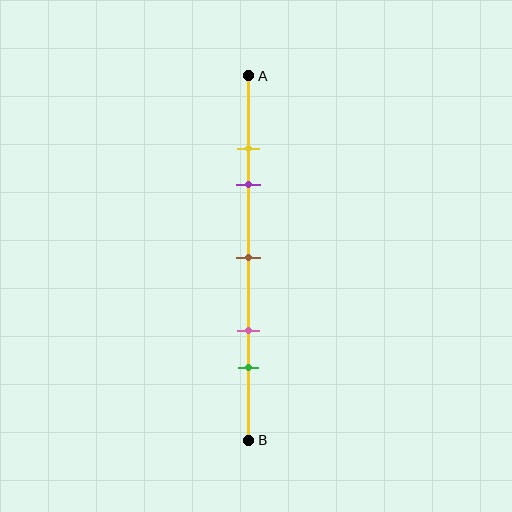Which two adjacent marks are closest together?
The yellow and purple marks are the closest adjacent pair.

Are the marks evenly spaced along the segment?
No, the marks are not evenly spaced.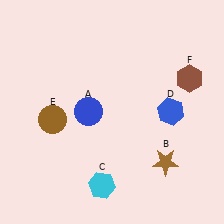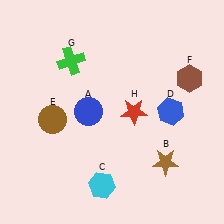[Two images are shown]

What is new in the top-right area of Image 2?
A red star (H) was added in the top-right area of Image 2.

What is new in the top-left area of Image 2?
A green cross (G) was added in the top-left area of Image 2.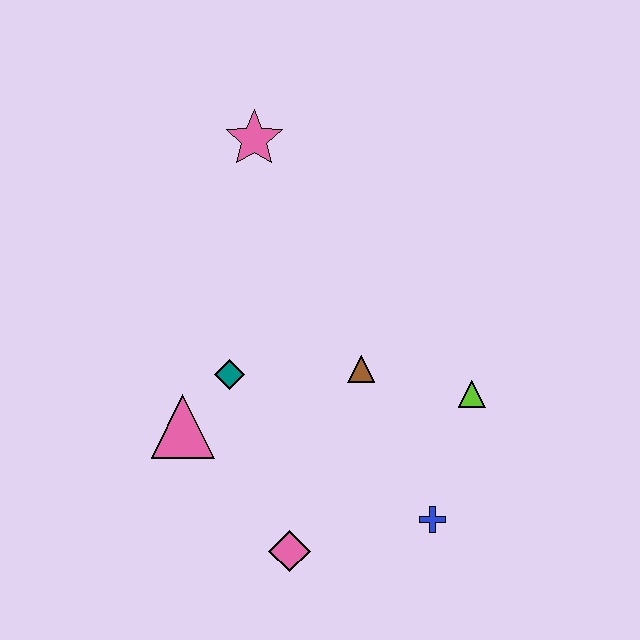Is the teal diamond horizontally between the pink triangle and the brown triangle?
Yes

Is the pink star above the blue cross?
Yes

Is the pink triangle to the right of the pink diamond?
No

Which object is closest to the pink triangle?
The teal diamond is closest to the pink triangle.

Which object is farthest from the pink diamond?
The pink star is farthest from the pink diamond.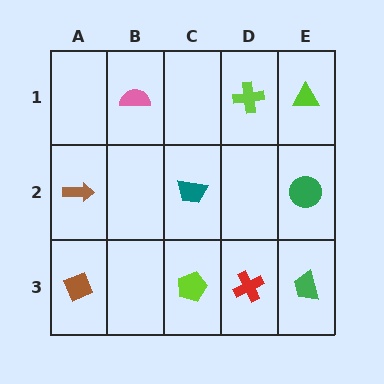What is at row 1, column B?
A pink semicircle.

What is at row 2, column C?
A teal trapezoid.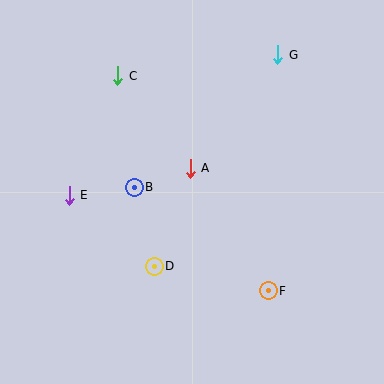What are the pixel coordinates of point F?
Point F is at (268, 291).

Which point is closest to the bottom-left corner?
Point D is closest to the bottom-left corner.